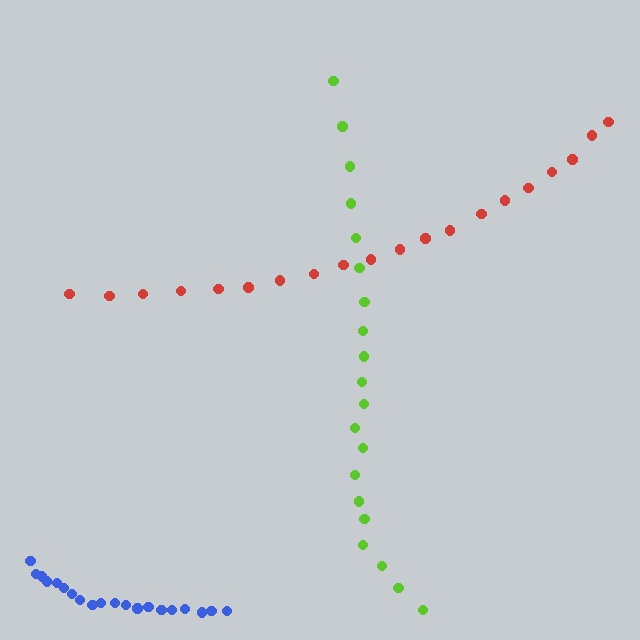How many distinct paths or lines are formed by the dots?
There are 3 distinct paths.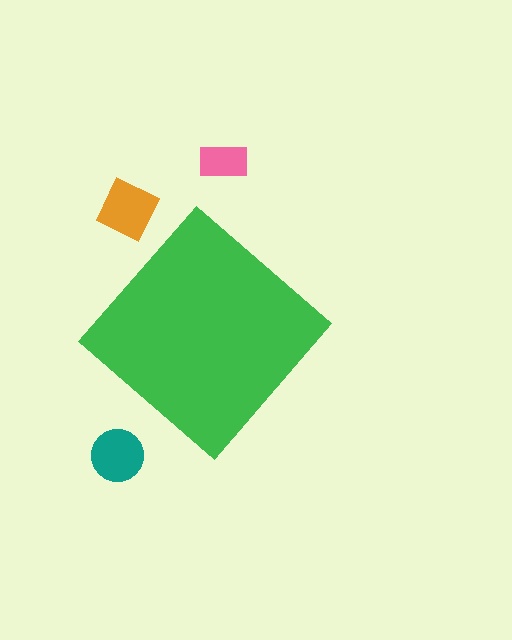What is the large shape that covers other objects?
A green diamond.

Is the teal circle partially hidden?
No, the teal circle is fully visible.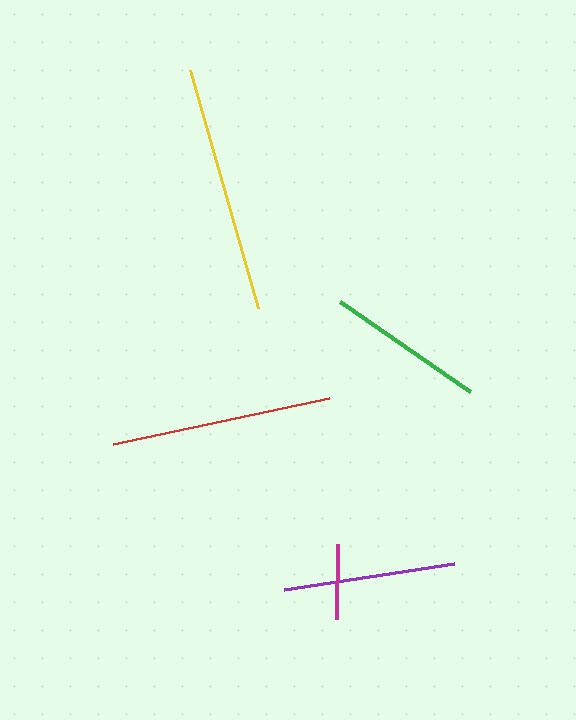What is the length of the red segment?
The red segment is approximately 221 pixels long.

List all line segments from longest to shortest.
From longest to shortest: yellow, red, purple, green, magenta.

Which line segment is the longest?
The yellow line is the longest at approximately 247 pixels.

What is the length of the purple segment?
The purple segment is approximately 172 pixels long.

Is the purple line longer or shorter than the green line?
The purple line is longer than the green line.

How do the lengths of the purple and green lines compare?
The purple and green lines are approximately the same length.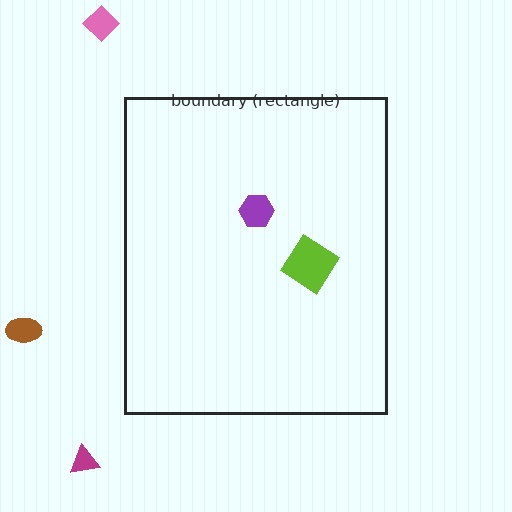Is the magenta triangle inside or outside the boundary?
Outside.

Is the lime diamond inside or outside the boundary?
Inside.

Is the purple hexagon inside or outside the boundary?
Inside.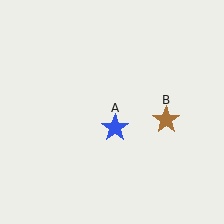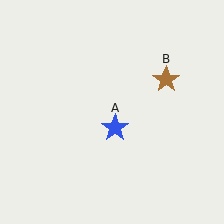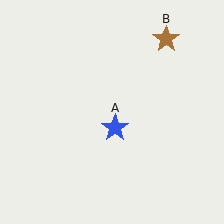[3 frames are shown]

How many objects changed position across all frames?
1 object changed position: brown star (object B).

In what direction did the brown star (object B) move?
The brown star (object B) moved up.